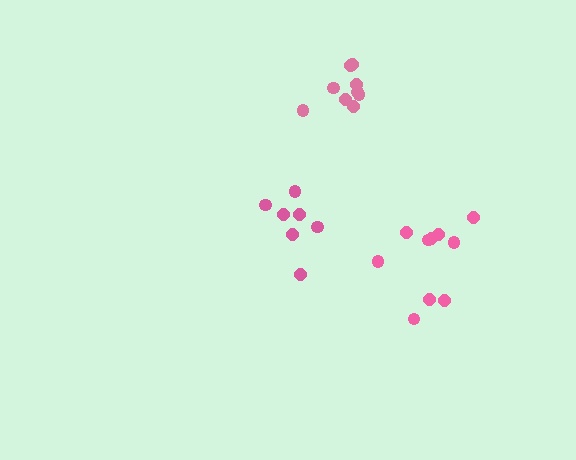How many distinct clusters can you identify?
There are 3 distinct clusters.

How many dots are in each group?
Group 1: 9 dots, Group 2: 7 dots, Group 3: 10 dots (26 total).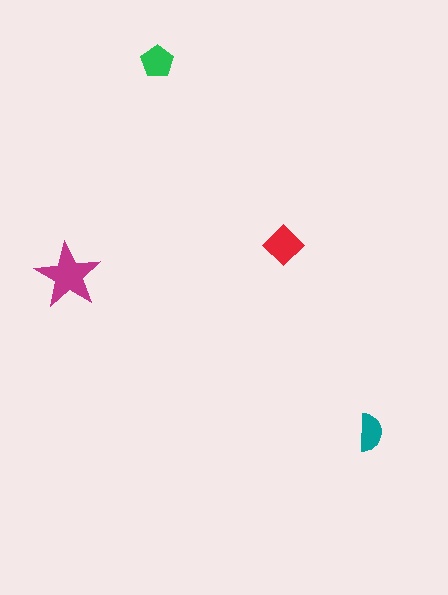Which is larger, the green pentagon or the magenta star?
The magenta star.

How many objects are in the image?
There are 4 objects in the image.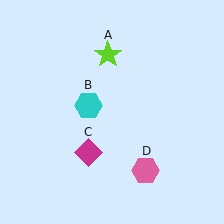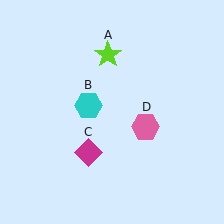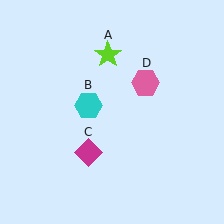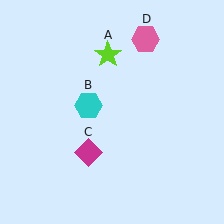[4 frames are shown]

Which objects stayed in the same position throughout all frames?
Lime star (object A) and cyan hexagon (object B) and magenta diamond (object C) remained stationary.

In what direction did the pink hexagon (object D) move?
The pink hexagon (object D) moved up.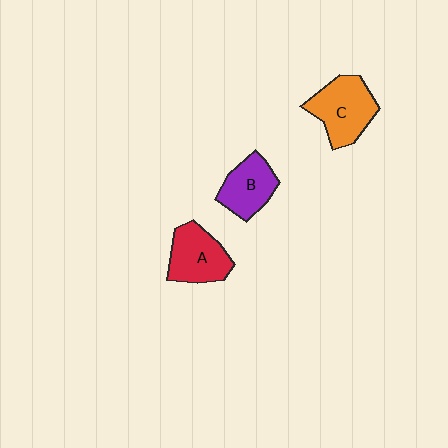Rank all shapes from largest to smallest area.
From largest to smallest: C (orange), A (red), B (purple).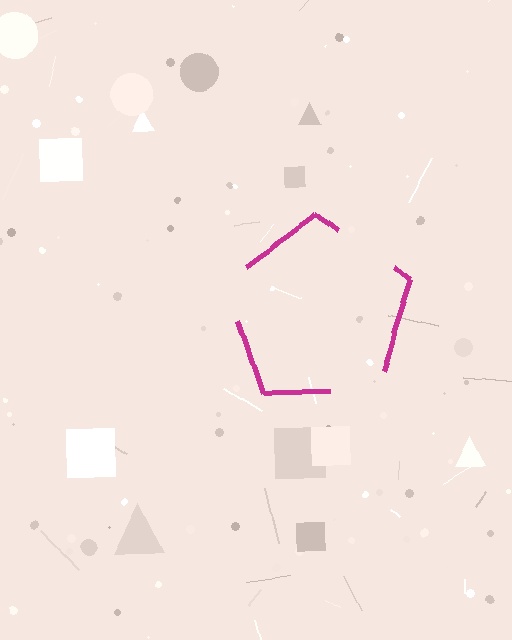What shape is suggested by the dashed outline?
The dashed outline suggests a pentagon.